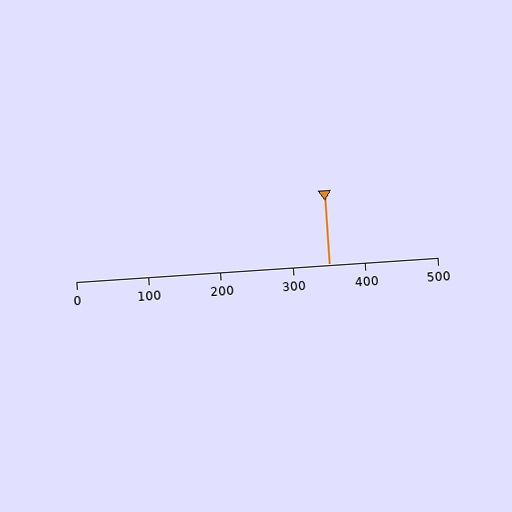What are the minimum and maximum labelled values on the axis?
The axis runs from 0 to 500.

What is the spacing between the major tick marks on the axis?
The major ticks are spaced 100 apart.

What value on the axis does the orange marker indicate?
The marker indicates approximately 350.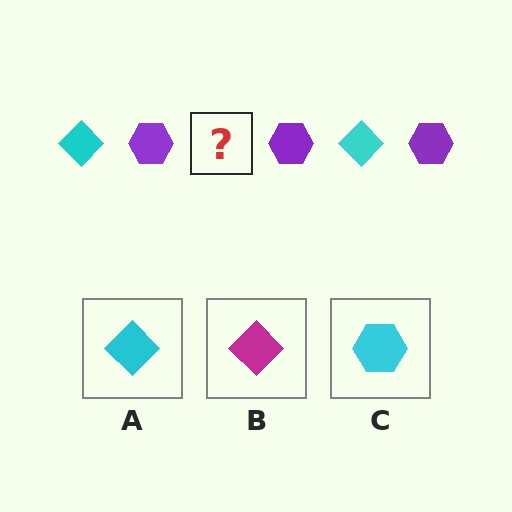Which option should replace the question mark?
Option A.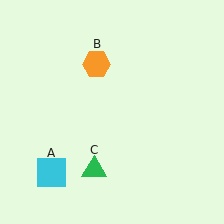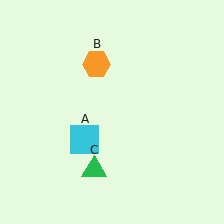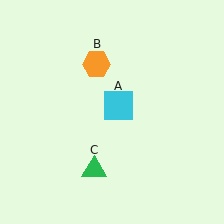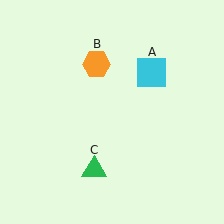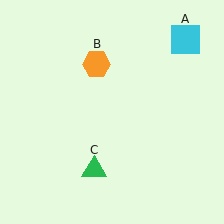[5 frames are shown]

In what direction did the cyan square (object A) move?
The cyan square (object A) moved up and to the right.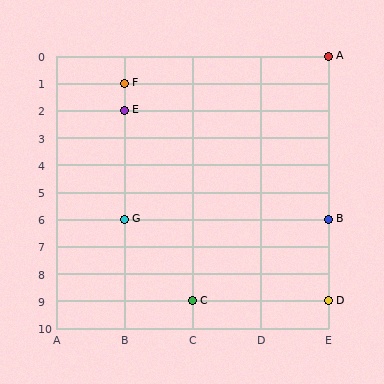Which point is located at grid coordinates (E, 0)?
Point A is at (E, 0).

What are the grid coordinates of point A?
Point A is at grid coordinates (E, 0).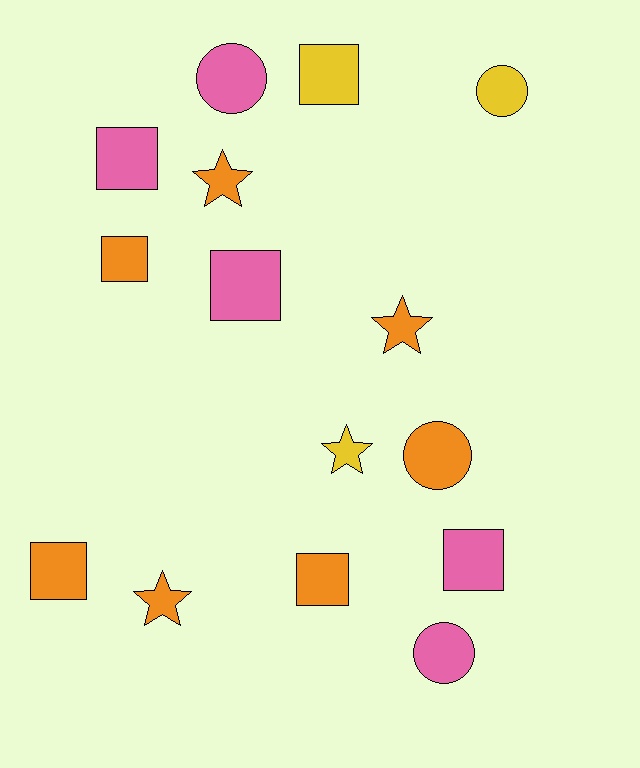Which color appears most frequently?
Orange, with 7 objects.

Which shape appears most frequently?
Square, with 7 objects.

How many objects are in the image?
There are 15 objects.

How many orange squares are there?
There are 3 orange squares.